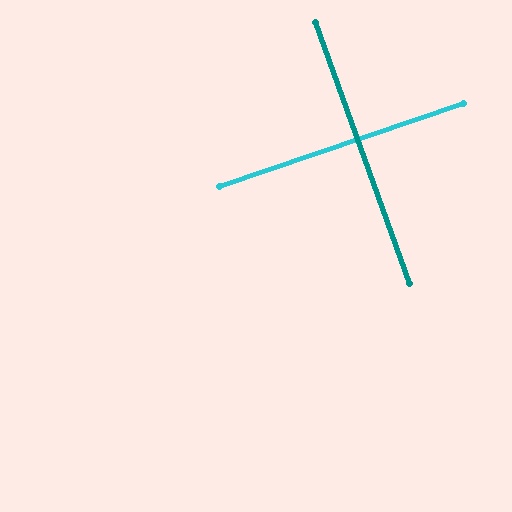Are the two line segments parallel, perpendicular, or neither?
Perpendicular — they meet at approximately 89°.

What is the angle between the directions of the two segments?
Approximately 89 degrees.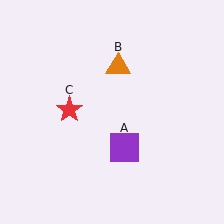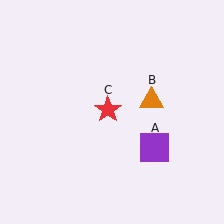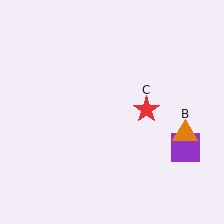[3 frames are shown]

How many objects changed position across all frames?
3 objects changed position: purple square (object A), orange triangle (object B), red star (object C).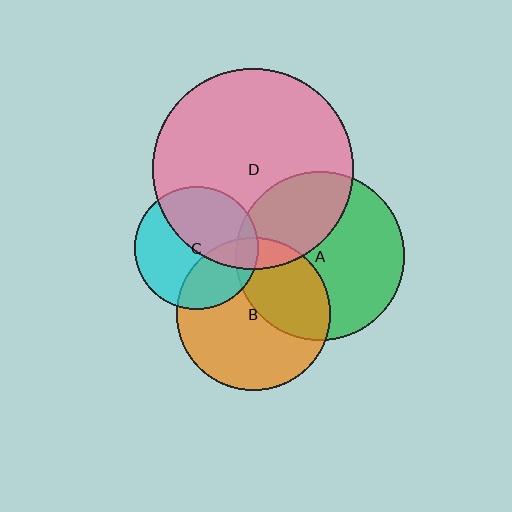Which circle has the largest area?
Circle D (pink).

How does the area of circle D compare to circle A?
Approximately 1.4 times.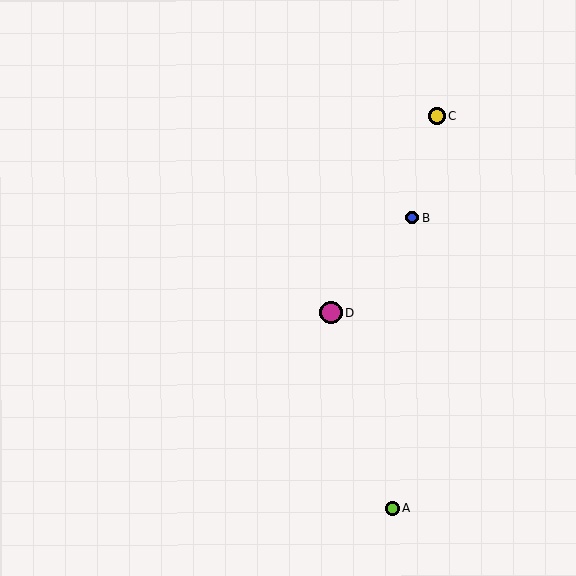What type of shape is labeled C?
Shape C is a yellow circle.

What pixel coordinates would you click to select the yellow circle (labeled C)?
Click at (437, 116) to select the yellow circle C.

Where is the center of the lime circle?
The center of the lime circle is at (392, 508).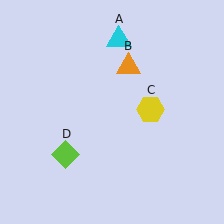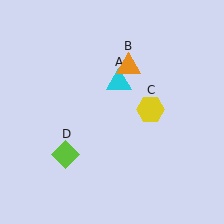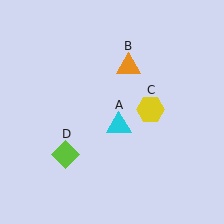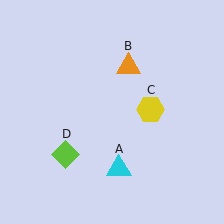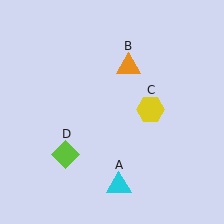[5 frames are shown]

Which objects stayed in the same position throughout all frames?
Orange triangle (object B) and yellow hexagon (object C) and lime diamond (object D) remained stationary.